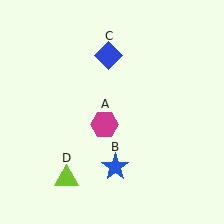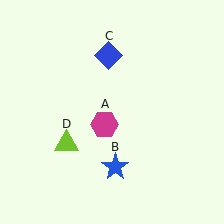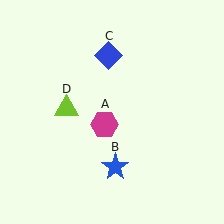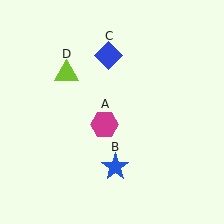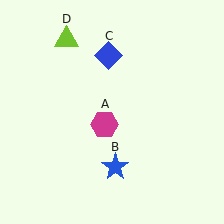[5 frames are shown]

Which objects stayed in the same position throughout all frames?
Magenta hexagon (object A) and blue star (object B) and blue diamond (object C) remained stationary.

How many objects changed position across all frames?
1 object changed position: lime triangle (object D).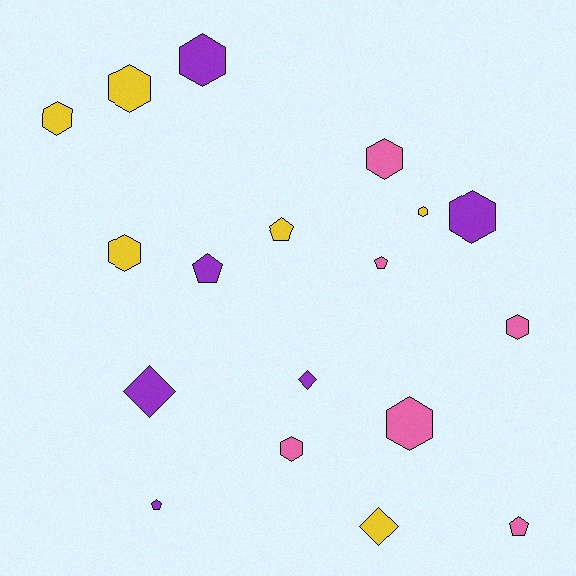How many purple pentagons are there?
There are 2 purple pentagons.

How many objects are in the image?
There are 18 objects.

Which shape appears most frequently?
Hexagon, with 10 objects.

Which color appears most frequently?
Yellow, with 6 objects.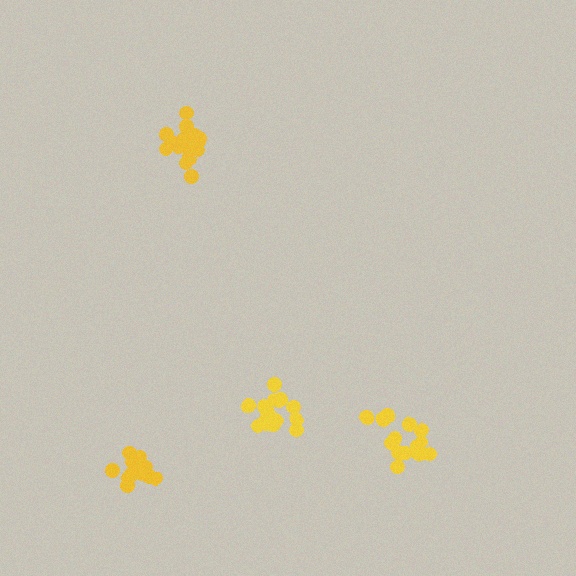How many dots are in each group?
Group 1: 18 dots, Group 2: 16 dots, Group 3: 16 dots, Group 4: 14 dots (64 total).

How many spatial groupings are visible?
There are 4 spatial groupings.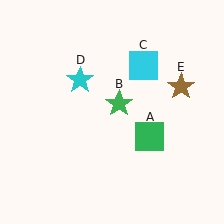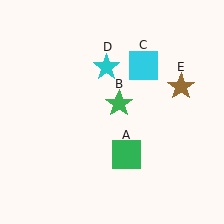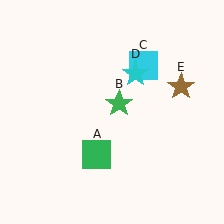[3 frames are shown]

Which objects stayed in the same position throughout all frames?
Green star (object B) and cyan square (object C) and brown star (object E) remained stationary.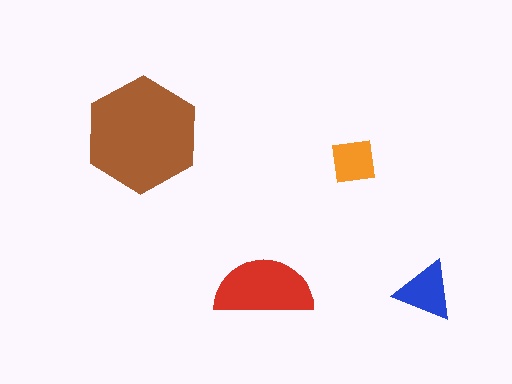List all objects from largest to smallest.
The brown hexagon, the red semicircle, the blue triangle, the orange square.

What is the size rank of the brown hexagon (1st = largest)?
1st.